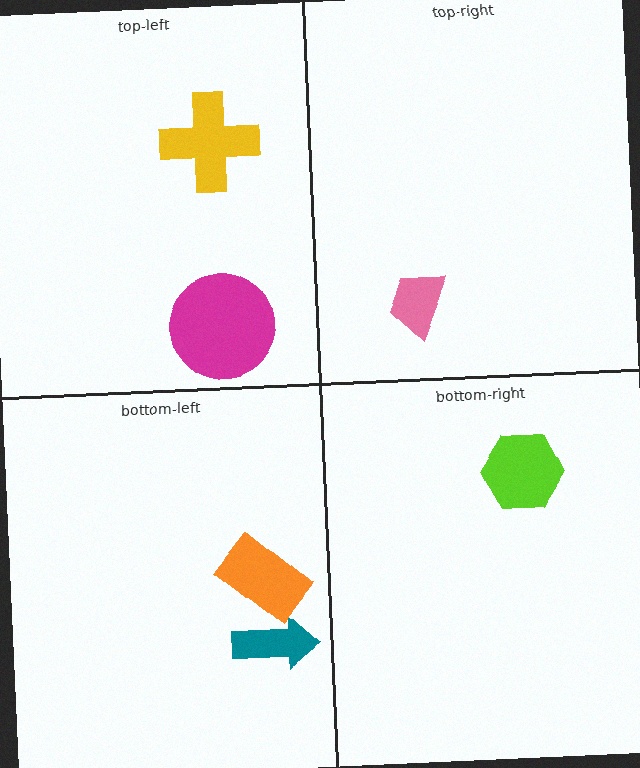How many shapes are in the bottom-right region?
1.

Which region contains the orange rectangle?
The bottom-left region.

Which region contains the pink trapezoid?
The top-right region.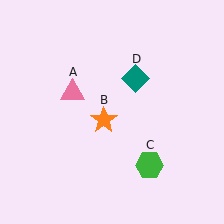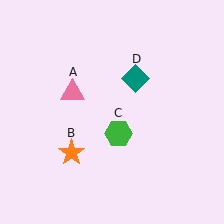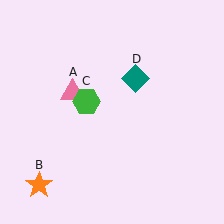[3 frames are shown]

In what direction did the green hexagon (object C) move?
The green hexagon (object C) moved up and to the left.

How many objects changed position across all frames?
2 objects changed position: orange star (object B), green hexagon (object C).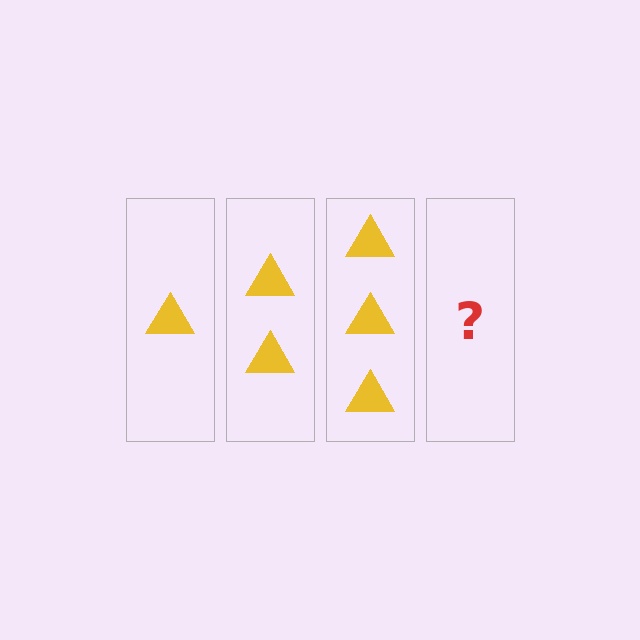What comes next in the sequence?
The next element should be 4 triangles.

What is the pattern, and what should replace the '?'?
The pattern is that each step adds one more triangle. The '?' should be 4 triangles.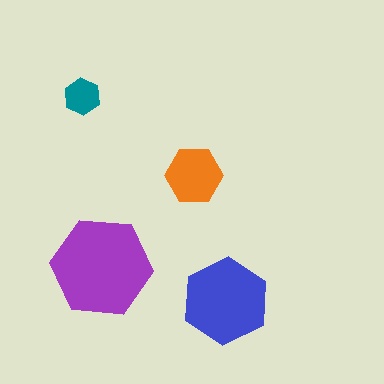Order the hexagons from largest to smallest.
the purple one, the blue one, the orange one, the teal one.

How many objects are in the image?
There are 4 objects in the image.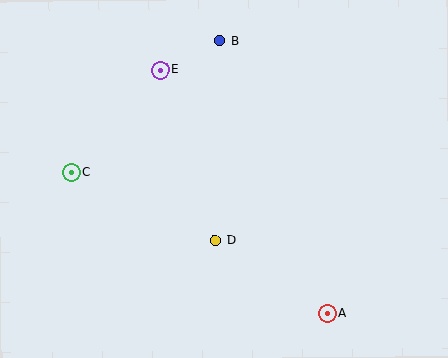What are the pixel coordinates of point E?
Point E is at (160, 70).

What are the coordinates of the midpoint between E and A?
The midpoint between E and A is at (244, 192).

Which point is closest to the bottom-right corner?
Point A is closest to the bottom-right corner.